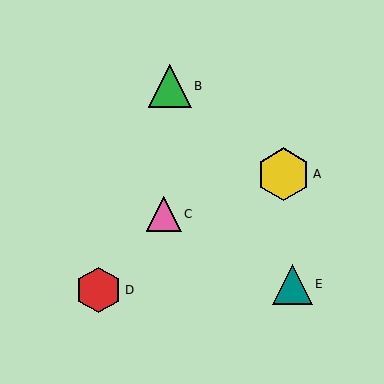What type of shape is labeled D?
Shape D is a red hexagon.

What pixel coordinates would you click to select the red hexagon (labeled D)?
Click at (99, 290) to select the red hexagon D.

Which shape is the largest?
The yellow hexagon (labeled A) is the largest.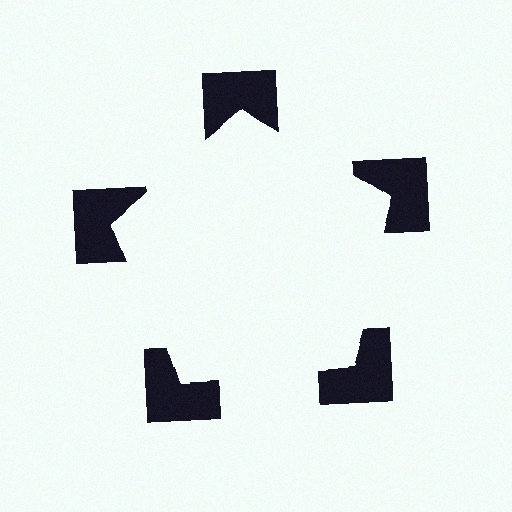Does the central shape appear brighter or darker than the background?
It typically appears slightly brighter than the background, even though no actual brightness change is drawn.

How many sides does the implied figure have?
5 sides.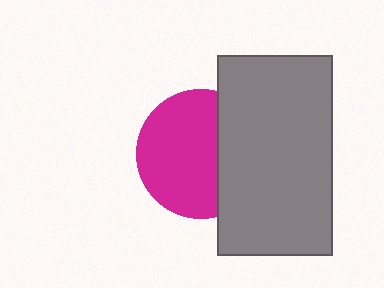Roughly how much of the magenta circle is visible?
Most of it is visible (roughly 66%).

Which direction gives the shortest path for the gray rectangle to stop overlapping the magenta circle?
Moving right gives the shortest separation.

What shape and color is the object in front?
The object in front is a gray rectangle.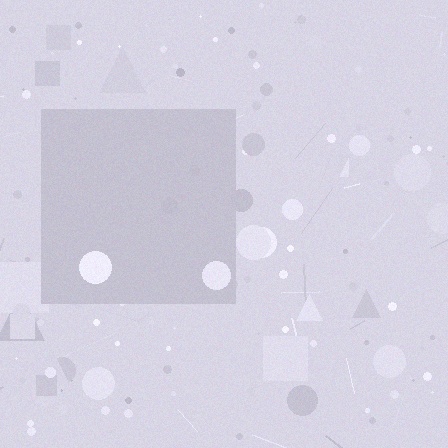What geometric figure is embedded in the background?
A square is embedded in the background.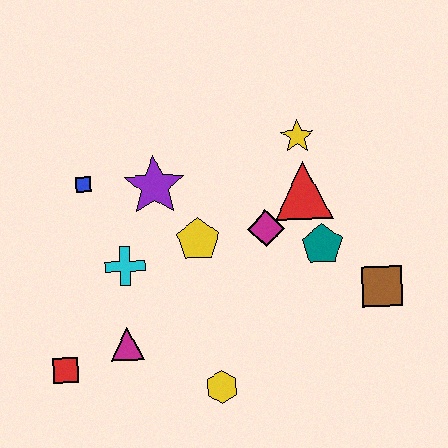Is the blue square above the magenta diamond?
Yes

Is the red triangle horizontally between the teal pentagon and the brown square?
No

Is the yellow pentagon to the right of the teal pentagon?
No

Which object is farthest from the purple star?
The brown square is farthest from the purple star.